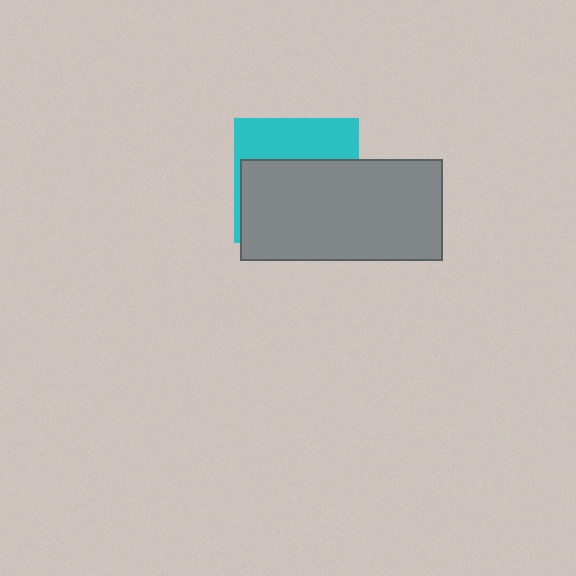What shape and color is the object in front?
The object in front is a gray rectangle.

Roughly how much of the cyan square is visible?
A small part of it is visible (roughly 37%).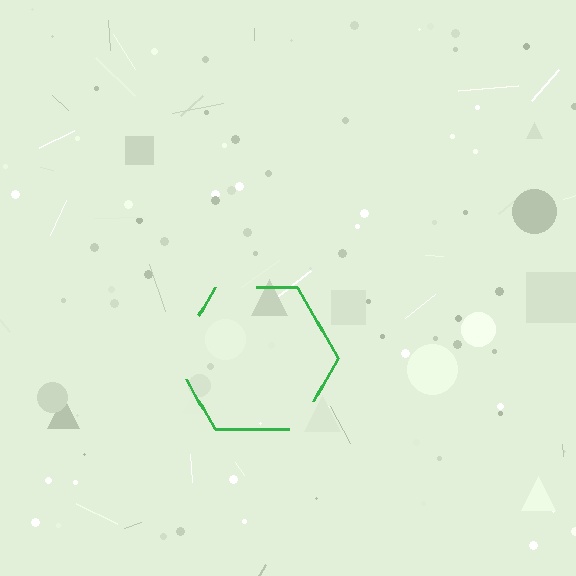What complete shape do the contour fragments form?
The contour fragments form a hexagon.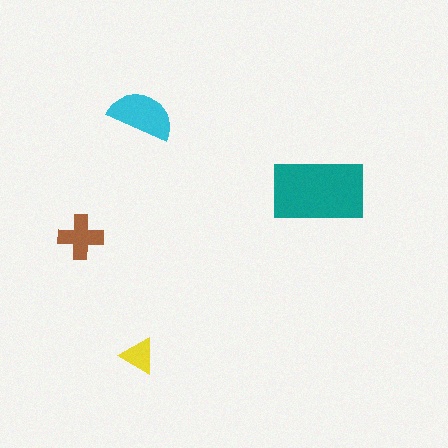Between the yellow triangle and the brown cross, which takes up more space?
The brown cross.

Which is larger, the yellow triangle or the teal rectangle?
The teal rectangle.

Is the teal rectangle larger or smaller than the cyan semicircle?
Larger.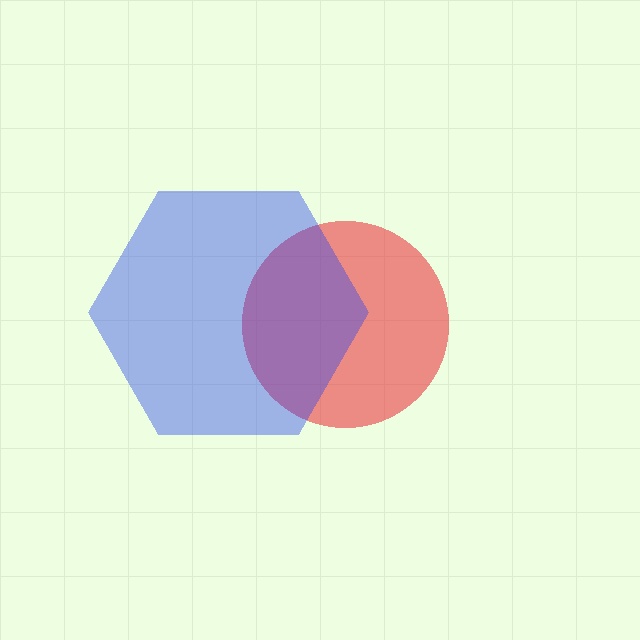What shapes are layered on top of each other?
The layered shapes are: a red circle, a blue hexagon.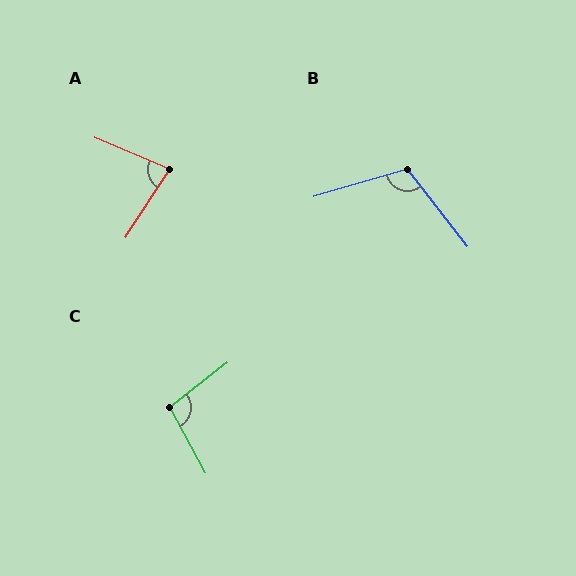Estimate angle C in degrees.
Approximately 100 degrees.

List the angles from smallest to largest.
A (80°), C (100°), B (112°).